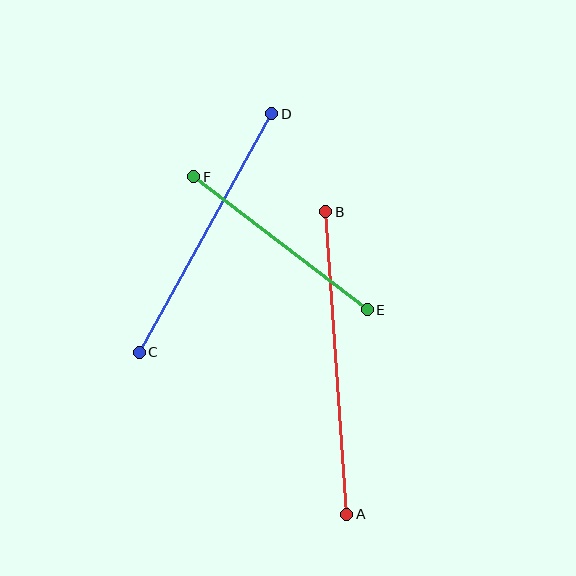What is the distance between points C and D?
The distance is approximately 273 pixels.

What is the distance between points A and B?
The distance is approximately 303 pixels.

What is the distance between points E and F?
The distance is approximately 219 pixels.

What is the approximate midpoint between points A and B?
The midpoint is at approximately (336, 363) pixels.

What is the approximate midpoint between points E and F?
The midpoint is at approximately (280, 243) pixels.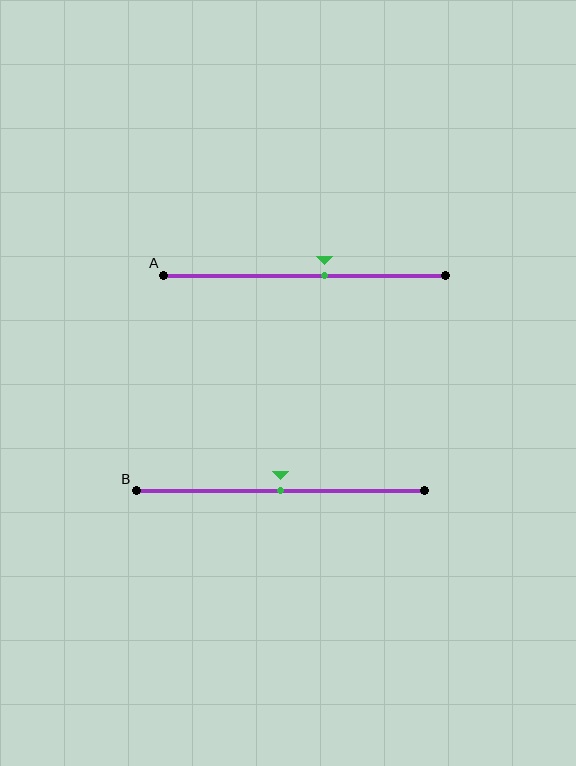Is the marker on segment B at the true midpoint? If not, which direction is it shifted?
Yes, the marker on segment B is at the true midpoint.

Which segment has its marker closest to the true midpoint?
Segment B has its marker closest to the true midpoint.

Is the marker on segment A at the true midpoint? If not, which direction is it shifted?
No, the marker on segment A is shifted to the right by about 7% of the segment length.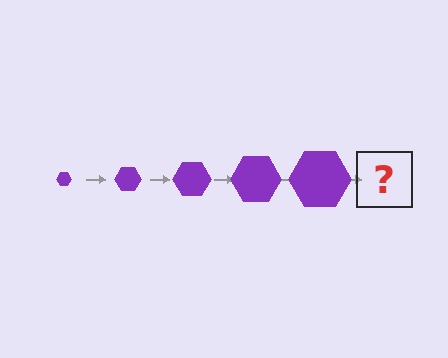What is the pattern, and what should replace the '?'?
The pattern is that the hexagon gets progressively larger each step. The '?' should be a purple hexagon, larger than the previous one.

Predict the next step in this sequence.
The next step is a purple hexagon, larger than the previous one.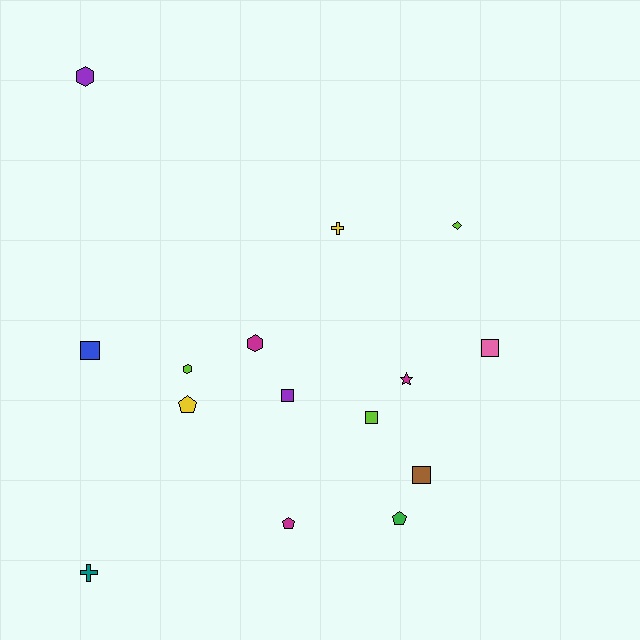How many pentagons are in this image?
There are 3 pentagons.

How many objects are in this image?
There are 15 objects.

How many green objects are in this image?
There is 1 green object.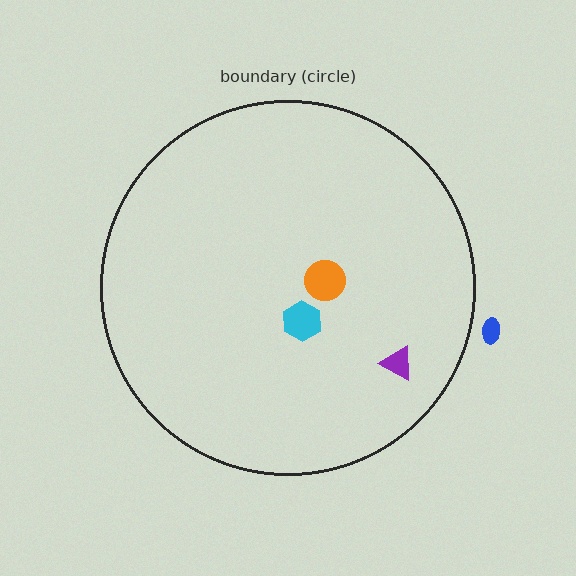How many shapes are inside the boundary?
3 inside, 1 outside.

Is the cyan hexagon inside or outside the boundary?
Inside.